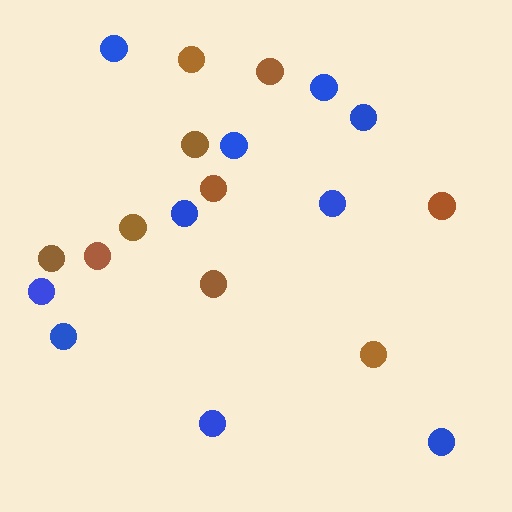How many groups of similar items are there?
There are 2 groups: one group of brown circles (10) and one group of blue circles (10).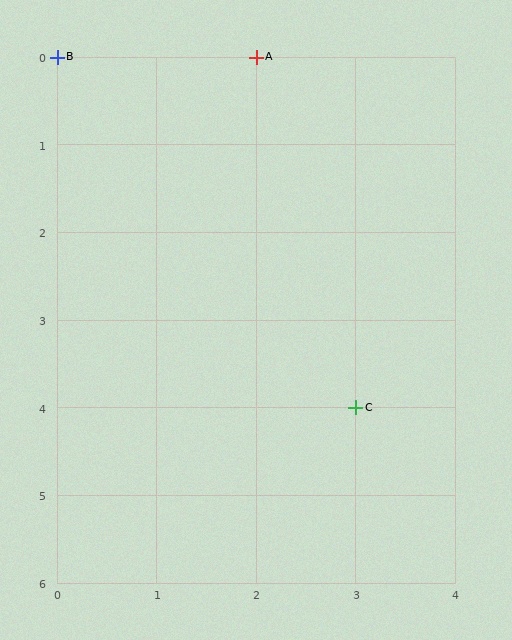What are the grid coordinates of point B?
Point B is at grid coordinates (0, 0).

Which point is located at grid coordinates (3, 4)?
Point C is at (3, 4).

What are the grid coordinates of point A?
Point A is at grid coordinates (2, 0).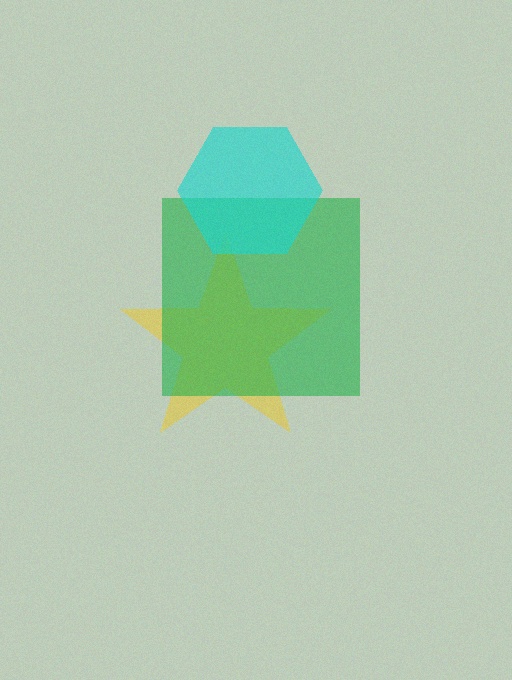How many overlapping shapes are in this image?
There are 3 overlapping shapes in the image.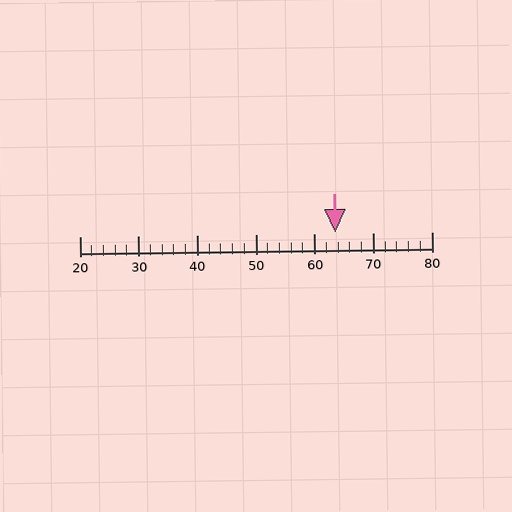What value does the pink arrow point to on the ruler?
The pink arrow points to approximately 64.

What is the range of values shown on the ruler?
The ruler shows values from 20 to 80.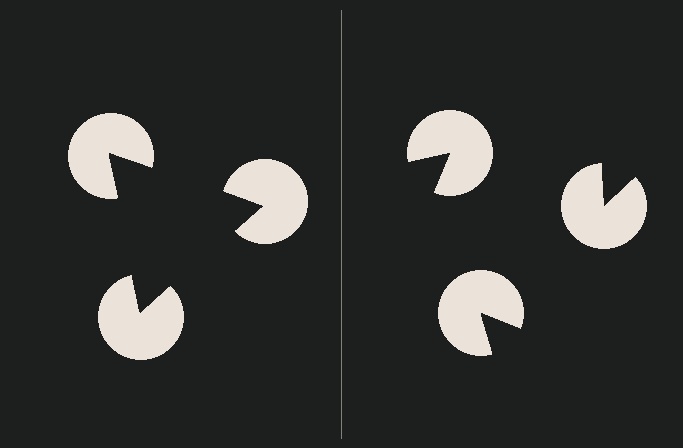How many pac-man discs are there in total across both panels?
6 — 3 on each side.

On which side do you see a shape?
An illusory triangle appears on the left side. On the right side the wedge cuts are rotated, so no coherent shape forms.